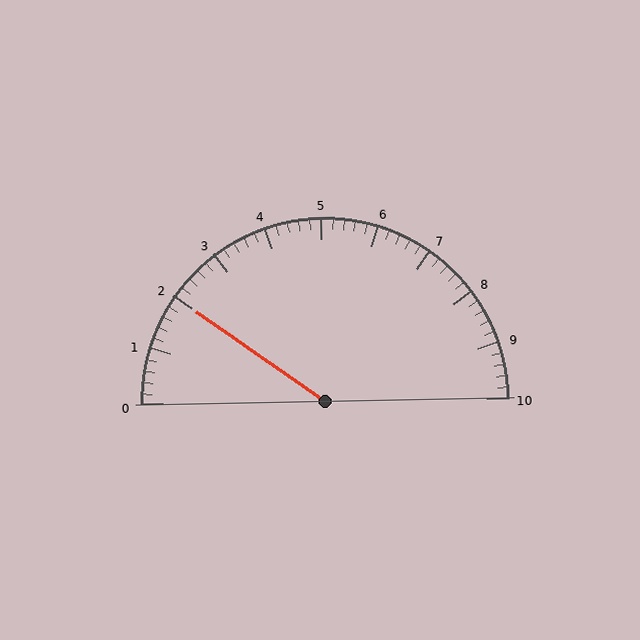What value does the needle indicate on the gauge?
The needle indicates approximately 2.0.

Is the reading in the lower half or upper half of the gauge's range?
The reading is in the lower half of the range (0 to 10).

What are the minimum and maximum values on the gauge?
The gauge ranges from 0 to 10.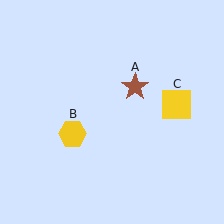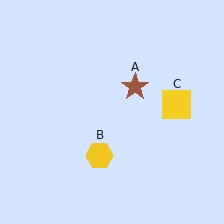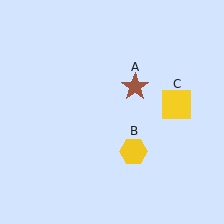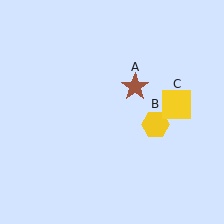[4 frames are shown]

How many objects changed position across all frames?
1 object changed position: yellow hexagon (object B).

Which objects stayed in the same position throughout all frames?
Brown star (object A) and yellow square (object C) remained stationary.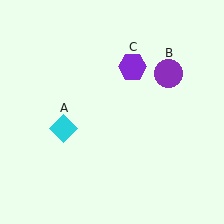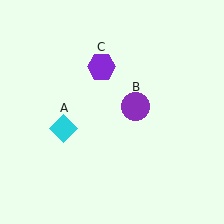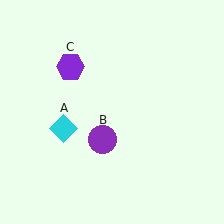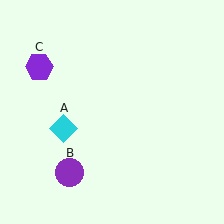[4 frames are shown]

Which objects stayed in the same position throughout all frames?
Cyan diamond (object A) remained stationary.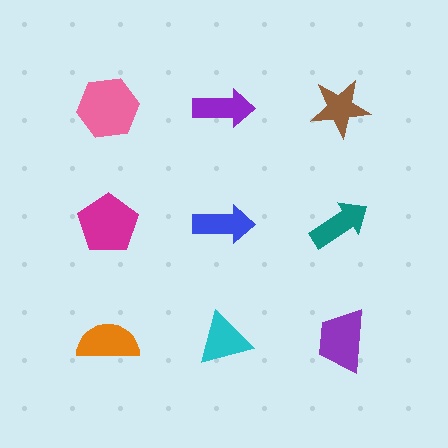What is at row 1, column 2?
A purple arrow.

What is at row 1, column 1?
A pink hexagon.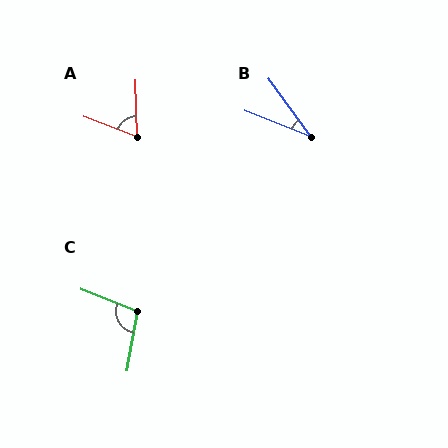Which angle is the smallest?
B, at approximately 32 degrees.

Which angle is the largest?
C, at approximately 102 degrees.